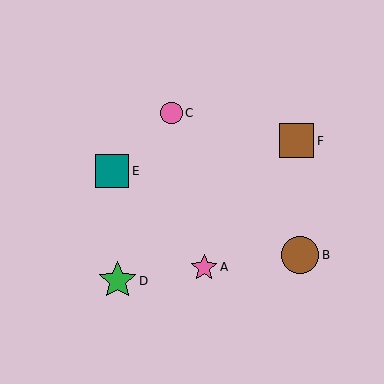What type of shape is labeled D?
Shape D is a green star.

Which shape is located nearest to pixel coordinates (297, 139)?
The brown square (labeled F) at (297, 141) is nearest to that location.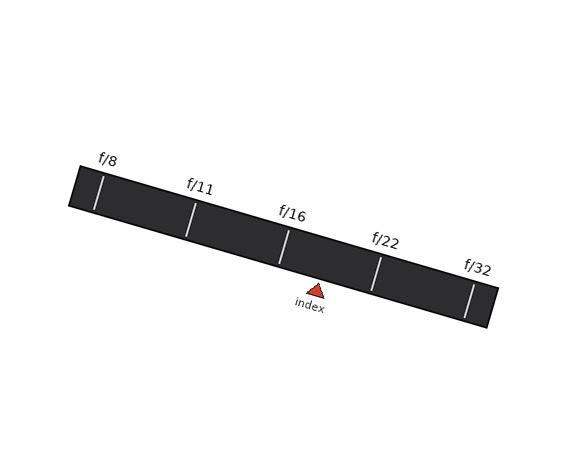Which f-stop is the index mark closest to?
The index mark is closest to f/16.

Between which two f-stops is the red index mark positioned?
The index mark is between f/16 and f/22.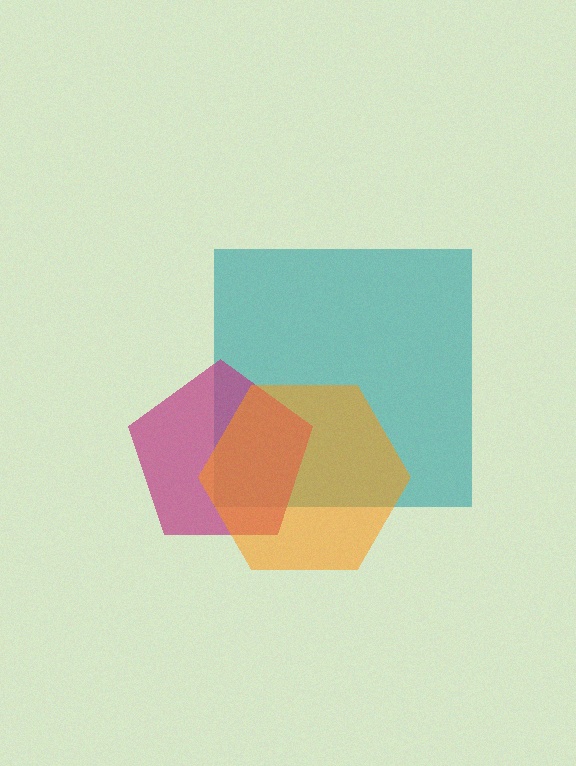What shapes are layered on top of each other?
The layered shapes are: a teal square, a magenta pentagon, an orange hexagon.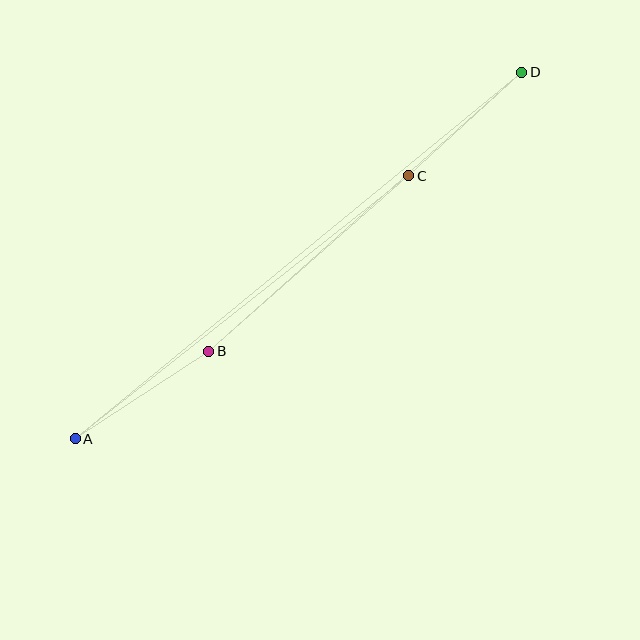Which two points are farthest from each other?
Points A and D are farthest from each other.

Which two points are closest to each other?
Points C and D are closest to each other.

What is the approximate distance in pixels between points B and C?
The distance between B and C is approximately 266 pixels.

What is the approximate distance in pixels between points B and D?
The distance between B and D is approximately 420 pixels.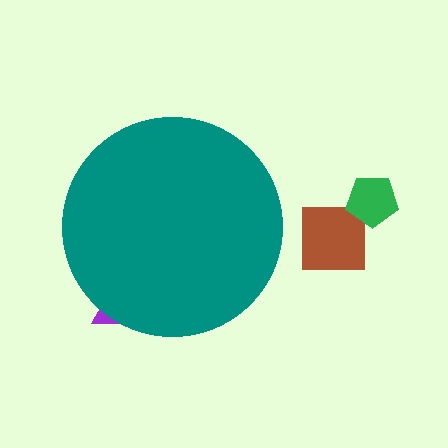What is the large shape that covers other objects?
A teal circle.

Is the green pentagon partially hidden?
No, the green pentagon is fully visible.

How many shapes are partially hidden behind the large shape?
1 shape is partially hidden.